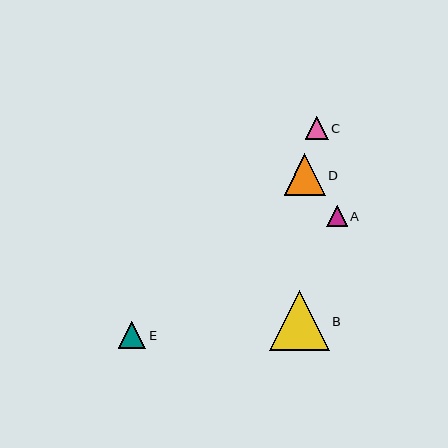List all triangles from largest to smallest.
From largest to smallest: B, D, E, C, A.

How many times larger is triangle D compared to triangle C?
Triangle D is approximately 1.8 times the size of triangle C.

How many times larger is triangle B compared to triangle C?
Triangle B is approximately 2.5 times the size of triangle C.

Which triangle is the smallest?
Triangle A is the smallest with a size of approximately 21 pixels.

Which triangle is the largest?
Triangle B is the largest with a size of approximately 60 pixels.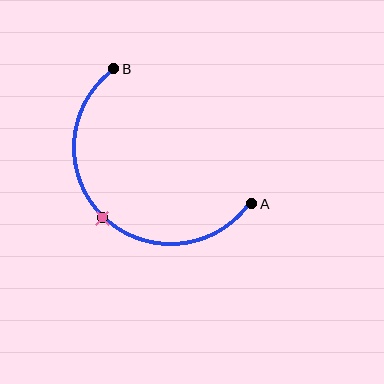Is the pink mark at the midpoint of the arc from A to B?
Yes. The pink mark lies on the arc at equal arc-length from both A and B — it is the arc midpoint.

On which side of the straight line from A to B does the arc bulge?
The arc bulges below and to the left of the straight line connecting A and B.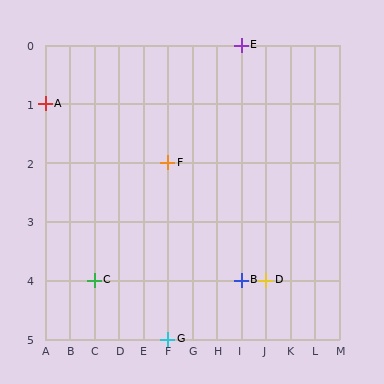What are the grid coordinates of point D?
Point D is at grid coordinates (J, 4).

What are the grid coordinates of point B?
Point B is at grid coordinates (I, 4).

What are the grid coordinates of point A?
Point A is at grid coordinates (A, 1).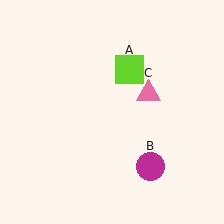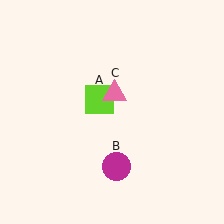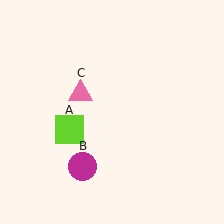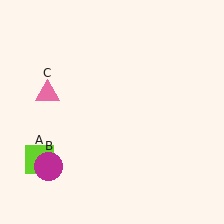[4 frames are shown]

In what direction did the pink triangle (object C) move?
The pink triangle (object C) moved left.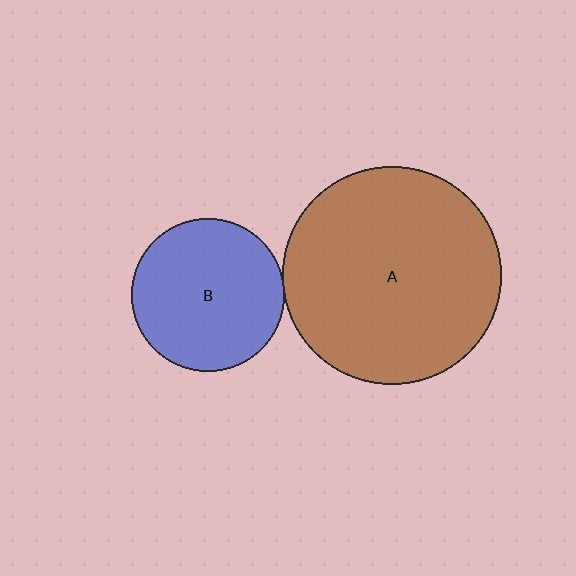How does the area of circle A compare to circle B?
Approximately 2.0 times.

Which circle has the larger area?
Circle A (brown).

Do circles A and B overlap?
Yes.